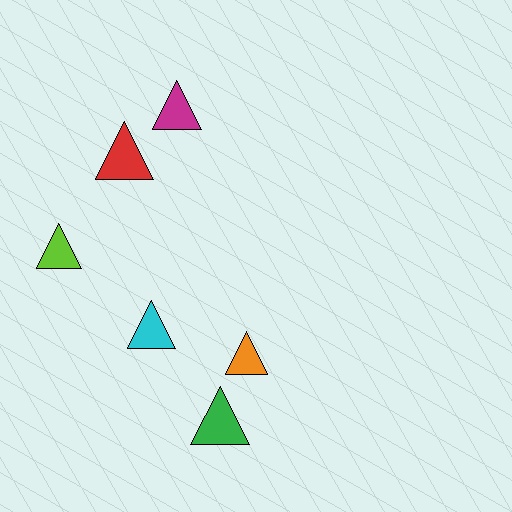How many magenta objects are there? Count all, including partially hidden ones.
There is 1 magenta object.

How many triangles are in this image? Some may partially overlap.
There are 6 triangles.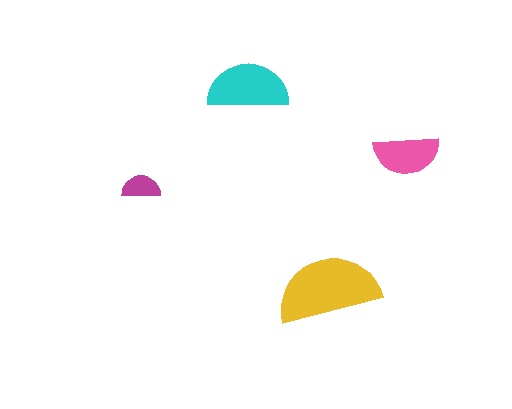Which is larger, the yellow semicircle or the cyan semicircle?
The yellow one.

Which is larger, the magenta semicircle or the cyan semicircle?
The cyan one.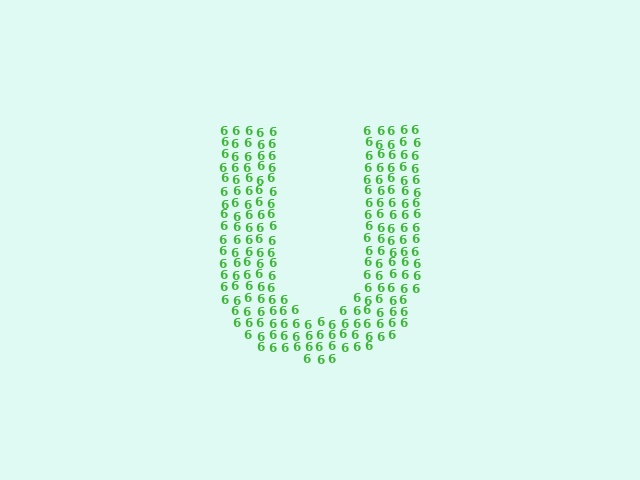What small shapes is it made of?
It is made of small digit 6's.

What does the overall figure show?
The overall figure shows the letter U.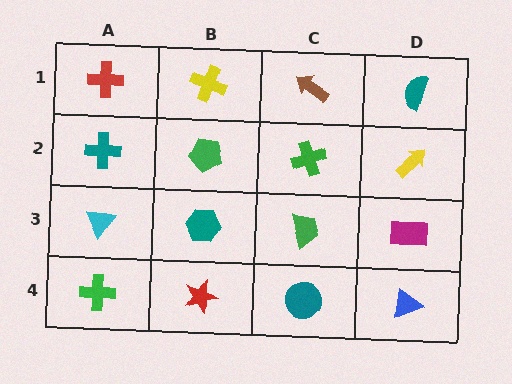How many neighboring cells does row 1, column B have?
3.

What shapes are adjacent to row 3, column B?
A green pentagon (row 2, column B), a red star (row 4, column B), a cyan triangle (row 3, column A), a green trapezoid (row 3, column C).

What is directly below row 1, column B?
A green pentagon.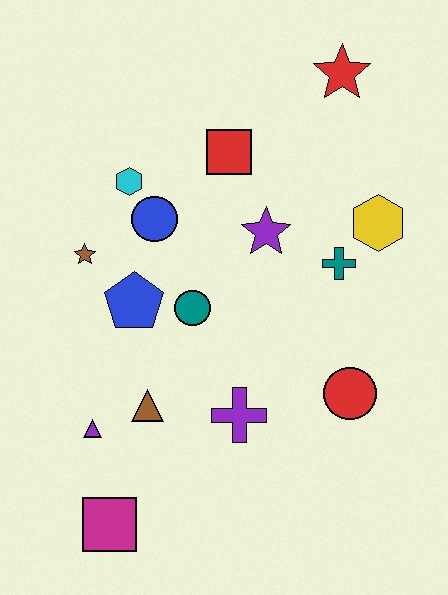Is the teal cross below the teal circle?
No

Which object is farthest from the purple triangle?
The red star is farthest from the purple triangle.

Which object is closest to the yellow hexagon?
The teal cross is closest to the yellow hexagon.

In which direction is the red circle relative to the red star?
The red circle is below the red star.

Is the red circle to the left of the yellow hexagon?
Yes